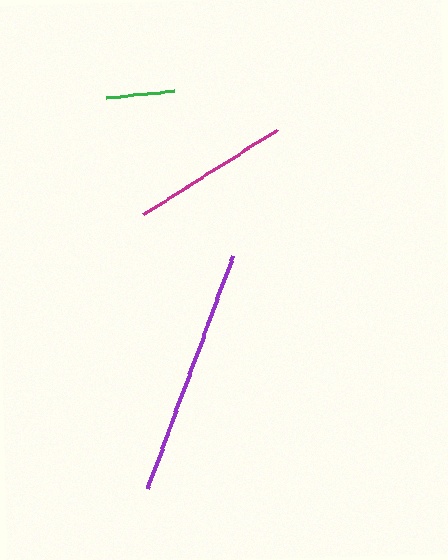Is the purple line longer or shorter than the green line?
The purple line is longer than the green line.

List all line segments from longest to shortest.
From longest to shortest: purple, magenta, green.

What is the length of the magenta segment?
The magenta segment is approximately 159 pixels long.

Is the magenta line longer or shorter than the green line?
The magenta line is longer than the green line.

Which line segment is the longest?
The purple line is the longest at approximately 248 pixels.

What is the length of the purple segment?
The purple segment is approximately 248 pixels long.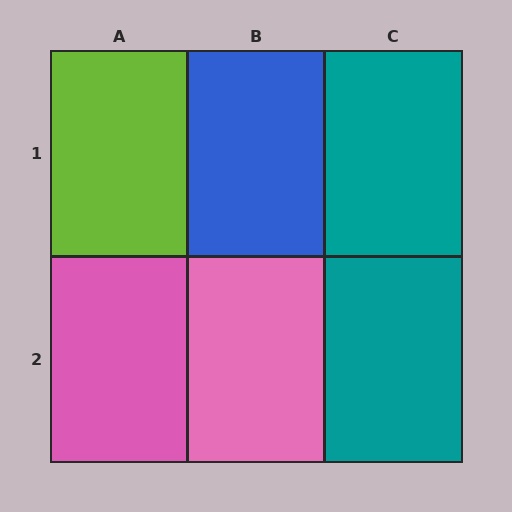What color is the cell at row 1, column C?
Teal.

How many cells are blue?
1 cell is blue.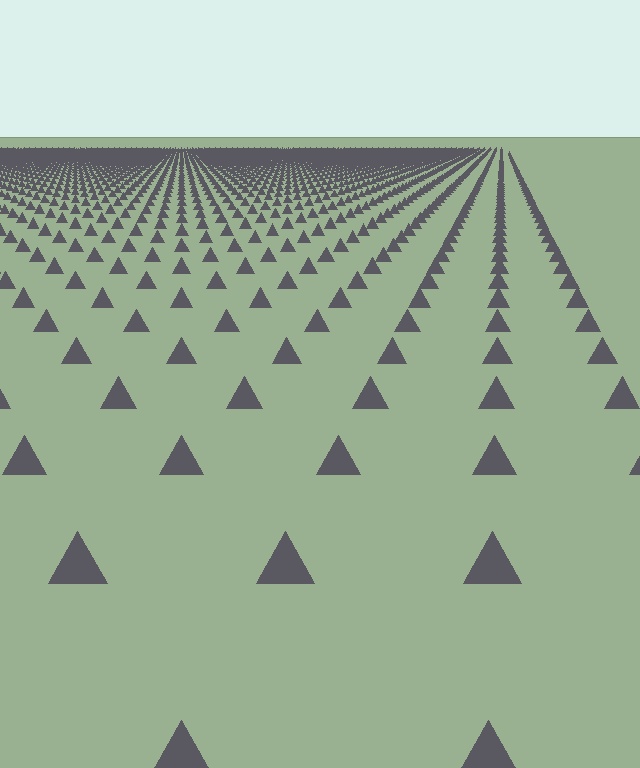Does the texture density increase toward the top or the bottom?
Density increases toward the top.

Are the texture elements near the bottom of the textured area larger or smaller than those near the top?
Larger. Near the bottom, elements are closer to the viewer and appear at a bigger on-screen size.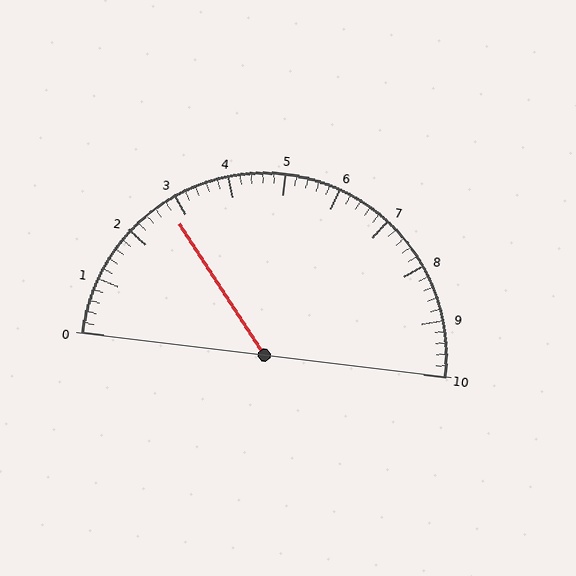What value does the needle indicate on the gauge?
The needle indicates approximately 2.8.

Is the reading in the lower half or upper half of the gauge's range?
The reading is in the lower half of the range (0 to 10).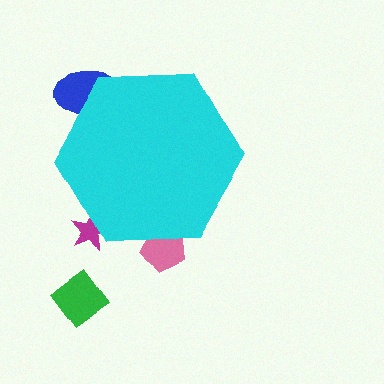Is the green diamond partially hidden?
No, the green diamond is fully visible.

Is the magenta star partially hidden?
Yes, the magenta star is partially hidden behind the cyan hexagon.